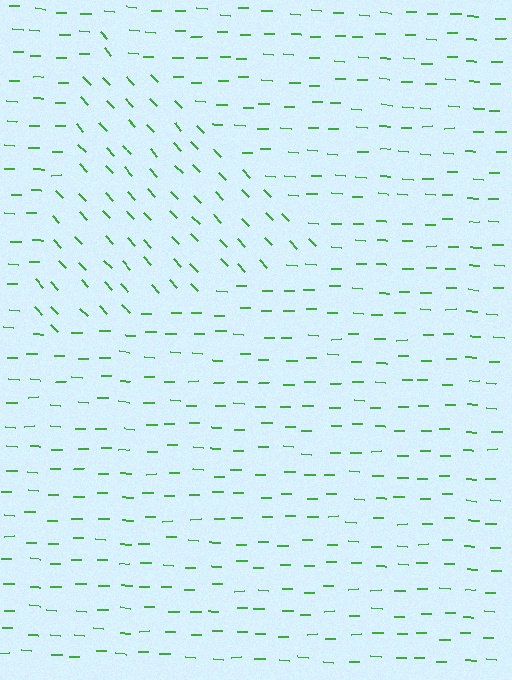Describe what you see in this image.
The image is filled with small green line segments. A triangle region in the image has lines oriented differently from the surrounding lines, creating a visible texture boundary.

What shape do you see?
I see a triangle.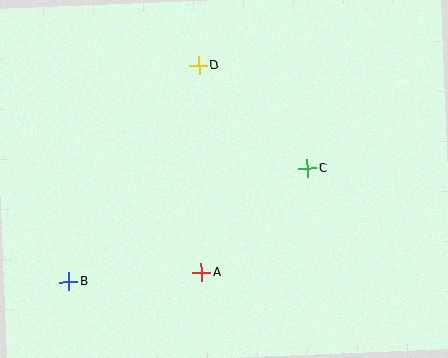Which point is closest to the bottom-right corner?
Point C is closest to the bottom-right corner.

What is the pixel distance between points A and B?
The distance between A and B is 133 pixels.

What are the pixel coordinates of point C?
Point C is at (307, 168).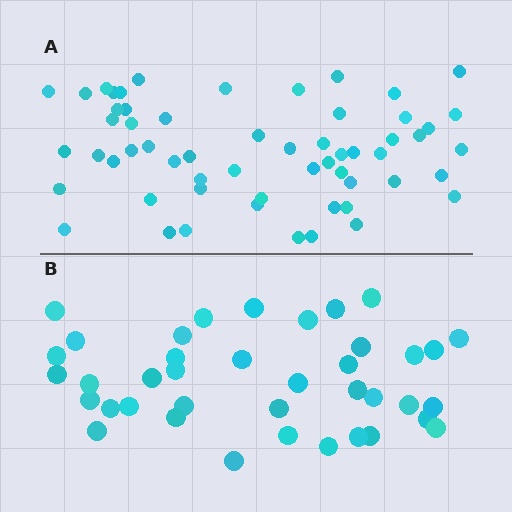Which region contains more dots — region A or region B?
Region A (the top region) has more dots.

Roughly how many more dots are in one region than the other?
Region A has approximately 20 more dots than region B.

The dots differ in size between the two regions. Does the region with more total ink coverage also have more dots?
No. Region B has more total ink coverage because its dots are larger, but region A actually contains more individual dots. Total area can be misleading — the number of items is what matters here.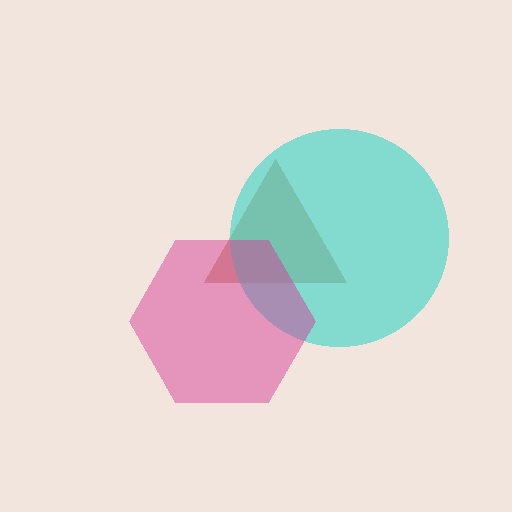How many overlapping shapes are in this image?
There are 3 overlapping shapes in the image.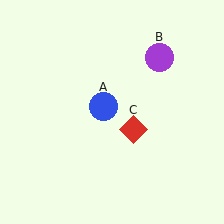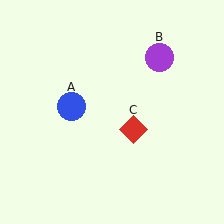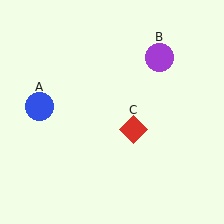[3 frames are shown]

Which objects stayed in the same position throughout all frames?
Purple circle (object B) and red diamond (object C) remained stationary.